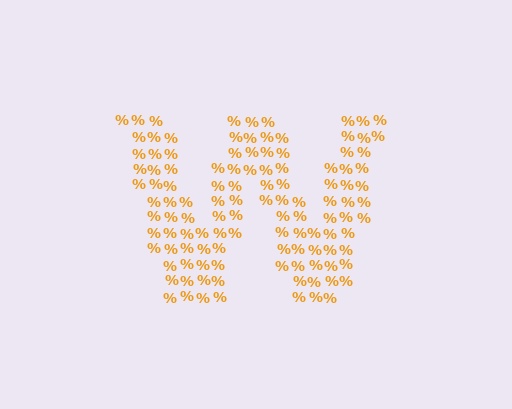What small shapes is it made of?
It is made of small percent signs.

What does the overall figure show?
The overall figure shows the letter W.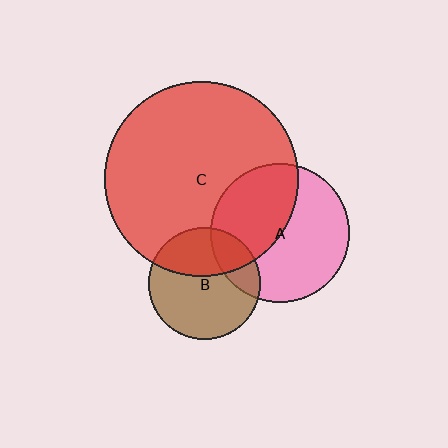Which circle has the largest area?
Circle C (red).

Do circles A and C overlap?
Yes.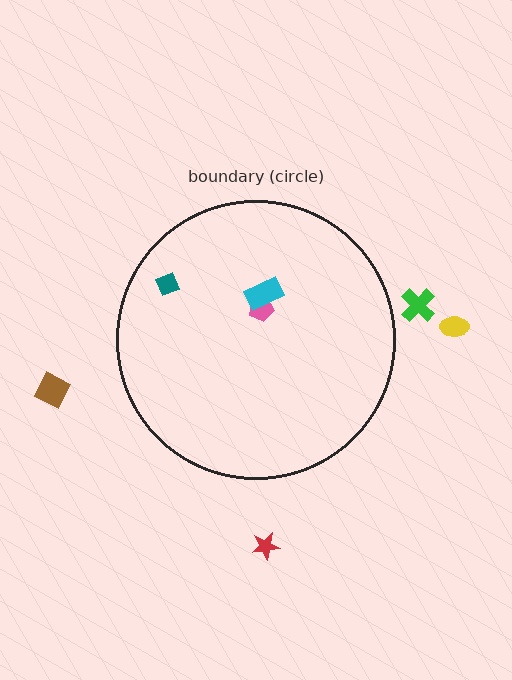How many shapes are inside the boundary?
3 inside, 4 outside.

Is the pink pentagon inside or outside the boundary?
Inside.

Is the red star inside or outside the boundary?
Outside.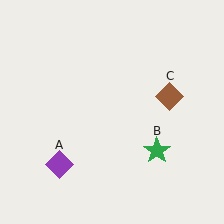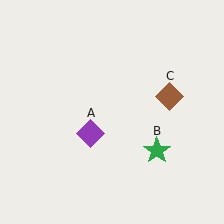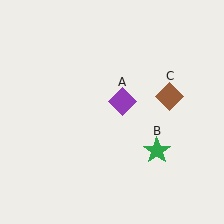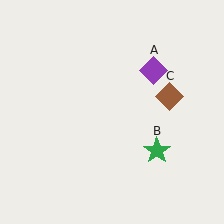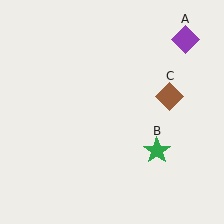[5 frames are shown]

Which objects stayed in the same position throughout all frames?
Green star (object B) and brown diamond (object C) remained stationary.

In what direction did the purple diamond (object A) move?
The purple diamond (object A) moved up and to the right.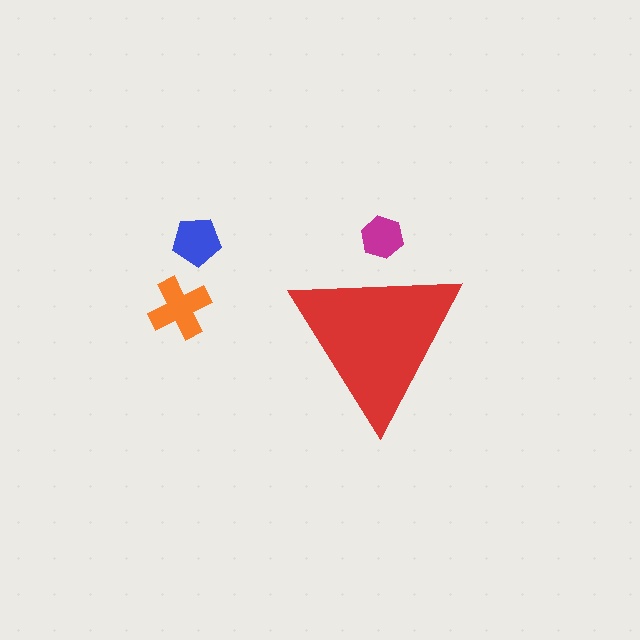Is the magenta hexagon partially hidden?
Yes, the magenta hexagon is partially hidden behind the red triangle.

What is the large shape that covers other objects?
A red triangle.